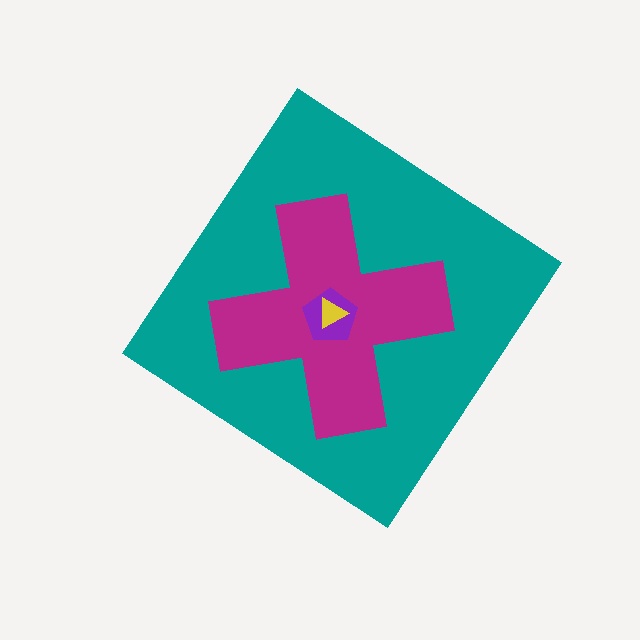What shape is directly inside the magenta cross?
The purple pentagon.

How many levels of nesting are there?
4.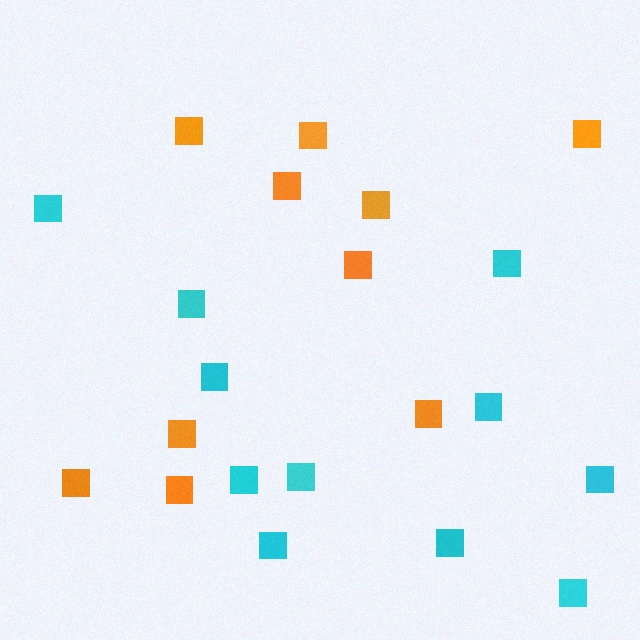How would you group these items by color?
There are 2 groups: one group of cyan squares (11) and one group of orange squares (10).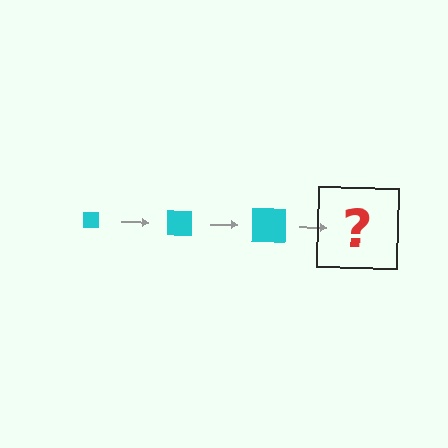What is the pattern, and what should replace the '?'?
The pattern is that the square gets progressively larger each step. The '?' should be a cyan square, larger than the previous one.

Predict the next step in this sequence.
The next step is a cyan square, larger than the previous one.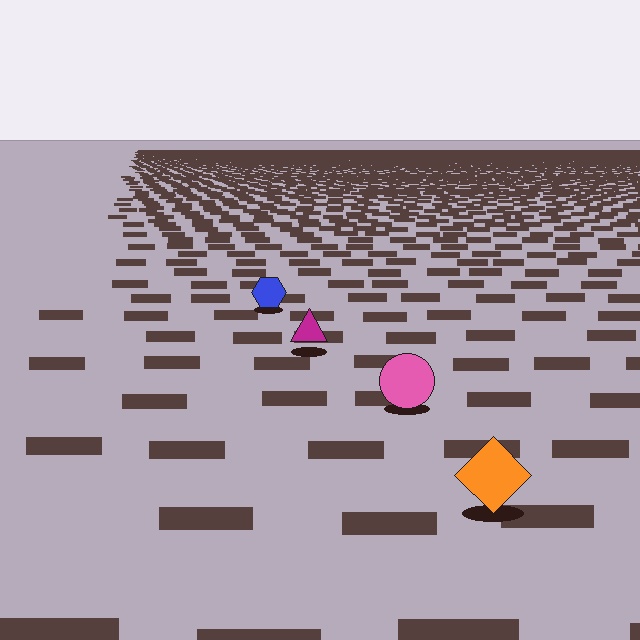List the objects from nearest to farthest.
From nearest to farthest: the orange diamond, the pink circle, the magenta triangle, the blue hexagon.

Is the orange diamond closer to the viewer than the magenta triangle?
Yes. The orange diamond is closer — you can tell from the texture gradient: the ground texture is coarser near it.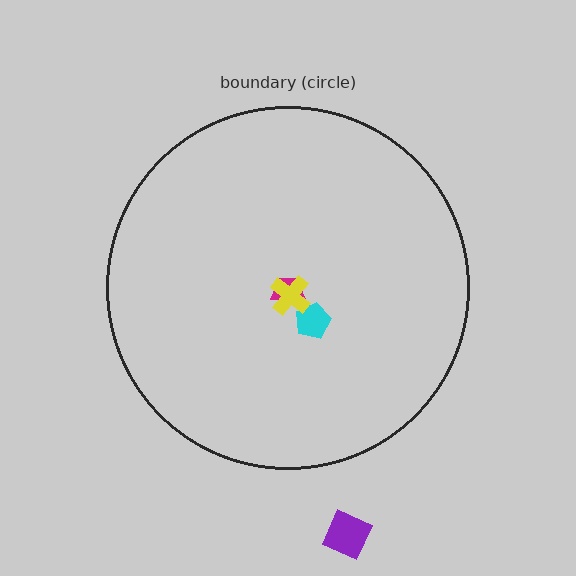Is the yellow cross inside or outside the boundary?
Inside.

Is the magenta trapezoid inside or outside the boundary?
Inside.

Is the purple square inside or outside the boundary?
Outside.